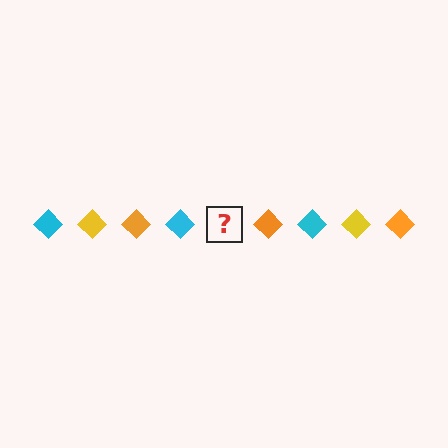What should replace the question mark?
The question mark should be replaced with a yellow diamond.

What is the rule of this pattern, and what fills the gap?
The rule is that the pattern cycles through cyan, yellow, orange diamonds. The gap should be filled with a yellow diamond.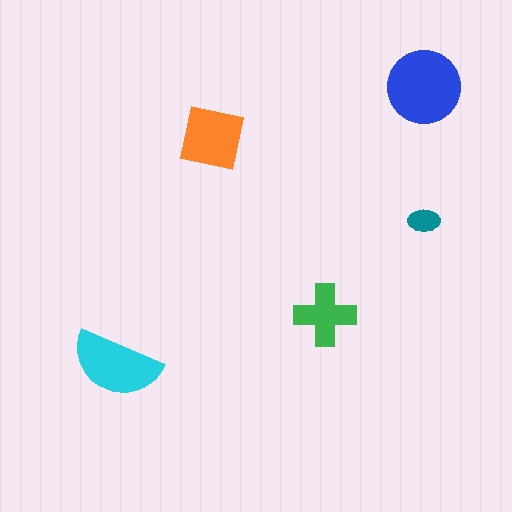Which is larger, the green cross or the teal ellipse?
The green cross.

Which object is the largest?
The blue circle.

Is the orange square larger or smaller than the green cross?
Larger.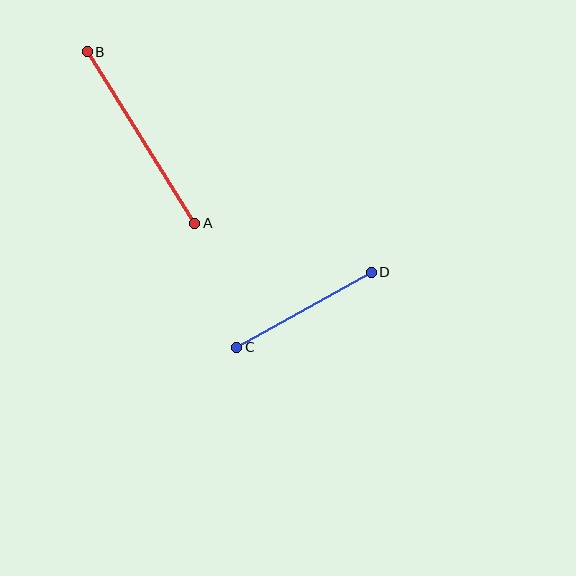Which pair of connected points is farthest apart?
Points A and B are farthest apart.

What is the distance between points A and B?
The distance is approximately 202 pixels.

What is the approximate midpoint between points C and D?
The midpoint is at approximately (304, 310) pixels.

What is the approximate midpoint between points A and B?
The midpoint is at approximately (141, 138) pixels.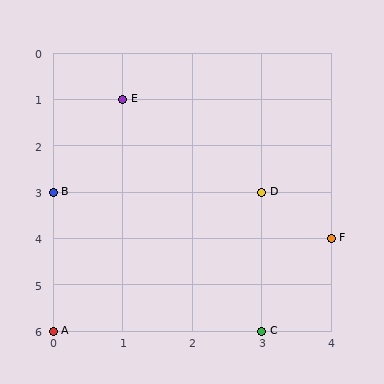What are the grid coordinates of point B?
Point B is at grid coordinates (0, 3).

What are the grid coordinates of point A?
Point A is at grid coordinates (0, 6).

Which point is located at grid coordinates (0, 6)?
Point A is at (0, 6).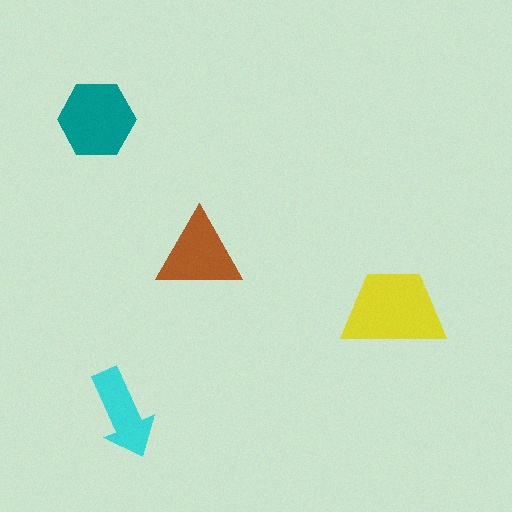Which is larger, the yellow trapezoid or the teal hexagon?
The yellow trapezoid.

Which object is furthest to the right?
The yellow trapezoid is rightmost.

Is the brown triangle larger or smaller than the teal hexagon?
Smaller.